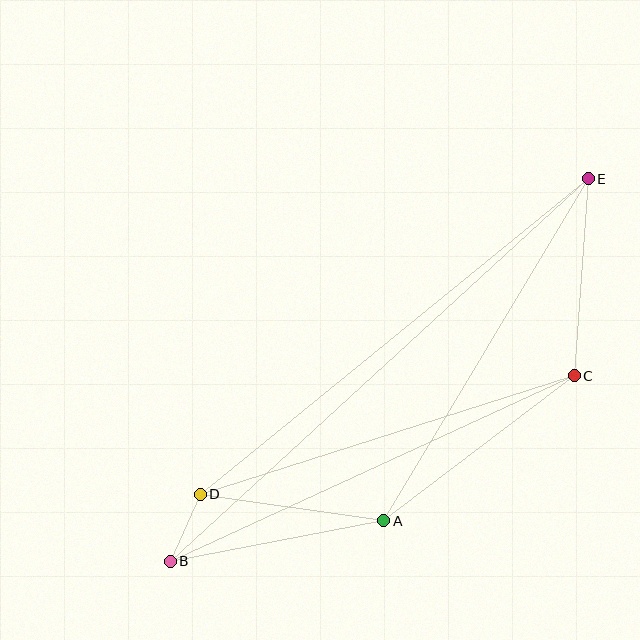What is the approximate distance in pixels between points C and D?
The distance between C and D is approximately 392 pixels.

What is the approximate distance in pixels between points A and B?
The distance between A and B is approximately 217 pixels.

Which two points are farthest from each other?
Points B and E are farthest from each other.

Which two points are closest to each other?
Points B and D are closest to each other.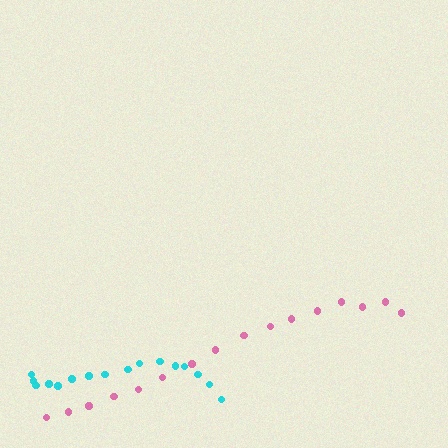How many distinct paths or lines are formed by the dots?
There are 2 distinct paths.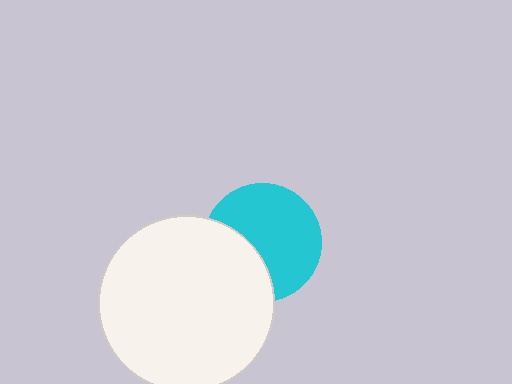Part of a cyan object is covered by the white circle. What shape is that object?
It is a circle.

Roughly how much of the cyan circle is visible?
Most of it is visible (roughly 66%).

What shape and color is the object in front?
The object in front is a white circle.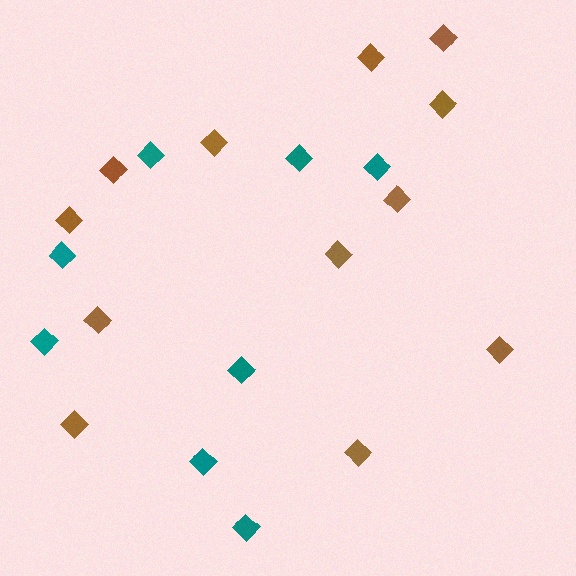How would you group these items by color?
There are 2 groups: one group of teal diamonds (8) and one group of brown diamonds (12).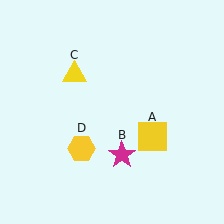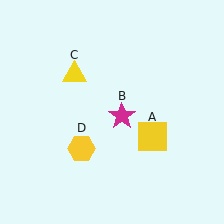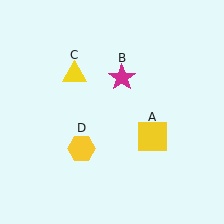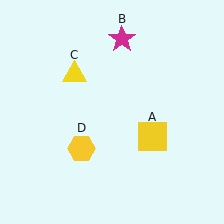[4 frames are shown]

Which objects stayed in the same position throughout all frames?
Yellow square (object A) and yellow triangle (object C) and yellow hexagon (object D) remained stationary.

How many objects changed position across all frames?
1 object changed position: magenta star (object B).